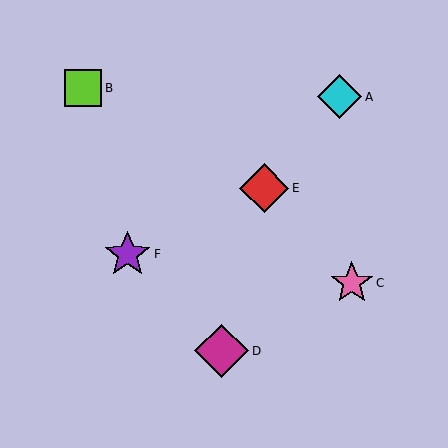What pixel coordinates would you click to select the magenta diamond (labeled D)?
Click at (222, 351) to select the magenta diamond D.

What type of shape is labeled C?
Shape C is a pink star.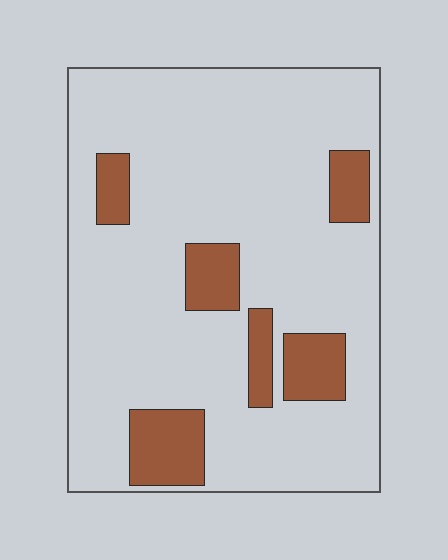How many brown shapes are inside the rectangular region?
6.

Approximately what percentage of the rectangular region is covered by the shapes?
Approximately 15%.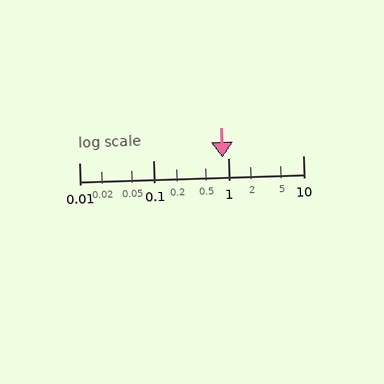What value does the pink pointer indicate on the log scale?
The pointer indicates approximately 0.83.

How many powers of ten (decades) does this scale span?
The scale spans 3 decades, from 0.01 to 10.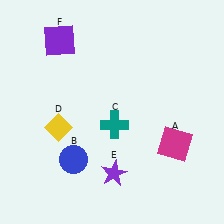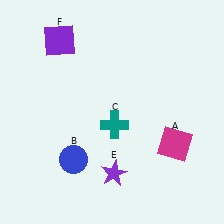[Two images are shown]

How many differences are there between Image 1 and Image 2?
There is 1 difference between the two images.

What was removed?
The yellow diamond (D) was removed in Image 2.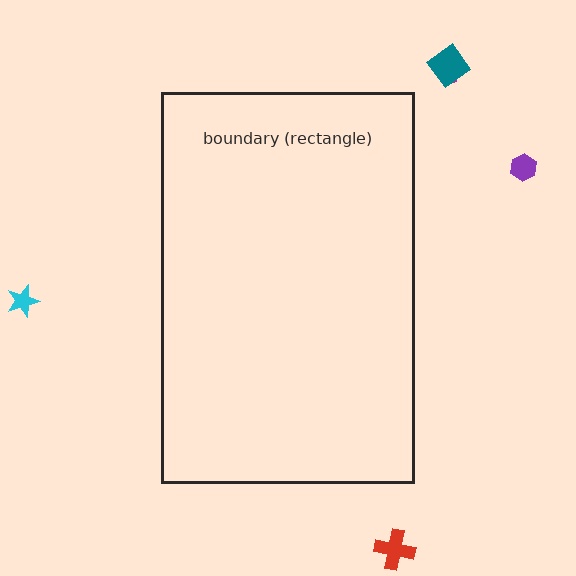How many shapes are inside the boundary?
0 inside, 5 outside.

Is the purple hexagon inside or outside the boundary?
Outside.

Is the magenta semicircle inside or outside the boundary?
Outside.